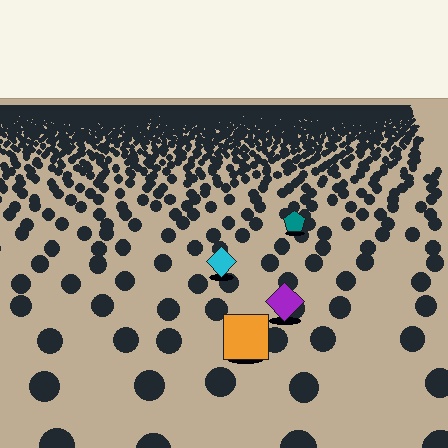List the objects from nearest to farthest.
From nearest to farthest: the orange square, the purple diamond, the cyan diamond, the teal pentagon.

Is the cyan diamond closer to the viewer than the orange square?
No. The orange square is closer — you can tell from the texture gradient: the ground texture is coarser near it.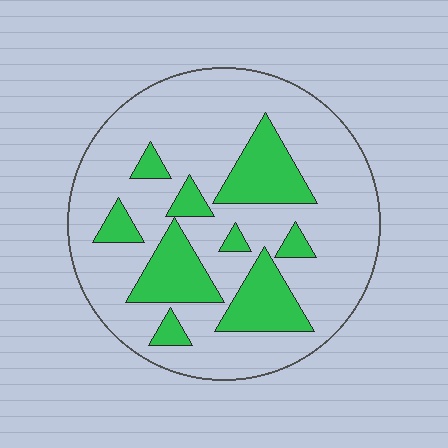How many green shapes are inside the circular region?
9.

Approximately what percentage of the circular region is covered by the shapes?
Approximately 25%.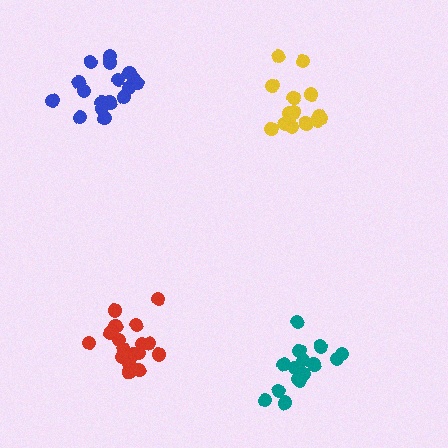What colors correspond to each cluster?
The clusters are colored: blue, red, teal, yellow.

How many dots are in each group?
Group 1: 17 dots, Group 2: 17 dots, Group 3: 15 dots, Group 4: 15 dots (64 total).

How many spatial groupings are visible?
There are 4 spatial groupings.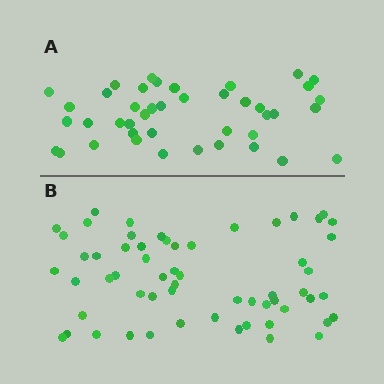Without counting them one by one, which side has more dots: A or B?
Region B (the bottom region) has more dots.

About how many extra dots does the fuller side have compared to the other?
Region B has approximately 15 more dots than region A.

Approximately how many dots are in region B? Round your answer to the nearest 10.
About 60 dots. (The exact count is 59, which rounds to 60.)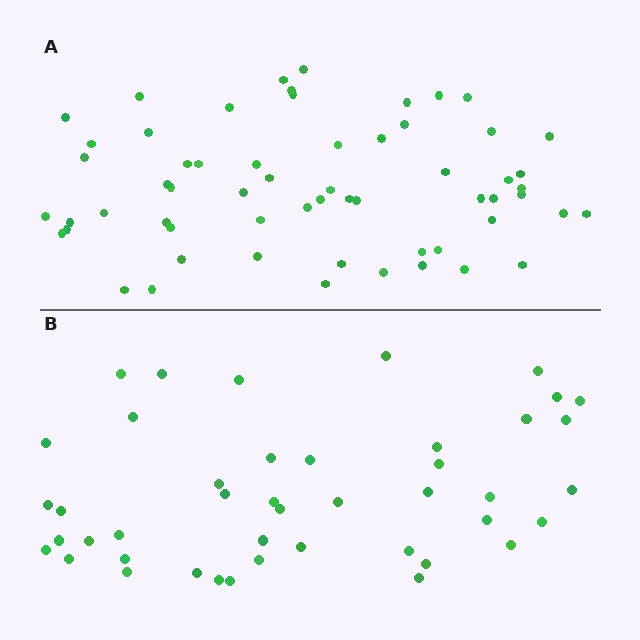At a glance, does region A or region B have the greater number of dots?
Region A (the top region) has more dots.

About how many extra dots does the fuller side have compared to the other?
Region A has approximately 15 more dots than region B.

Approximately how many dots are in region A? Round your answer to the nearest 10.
About 60 dots.